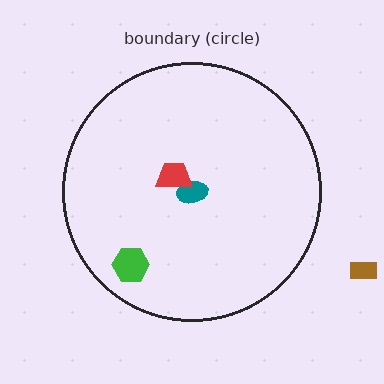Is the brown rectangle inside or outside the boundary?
Outside.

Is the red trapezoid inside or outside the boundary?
Inside.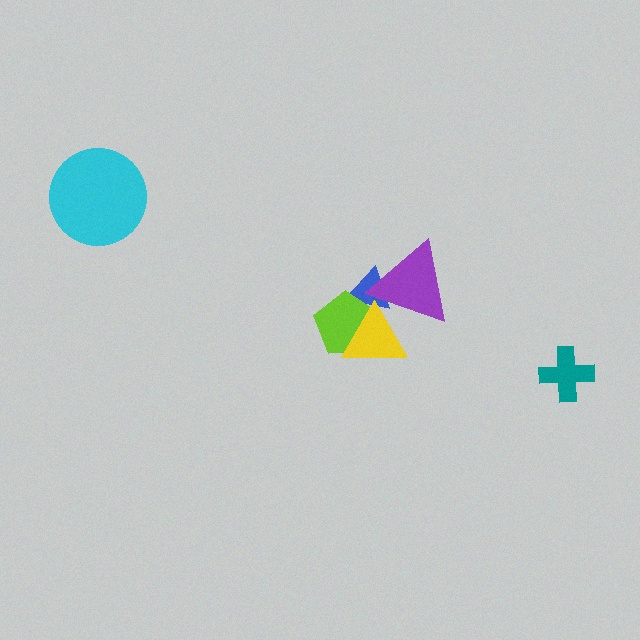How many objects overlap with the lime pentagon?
2 objects overlap with the lime pentagon.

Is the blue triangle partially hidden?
Yes, it is partially covered by another shape.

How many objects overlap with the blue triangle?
3 objects overlap with the blue triangle.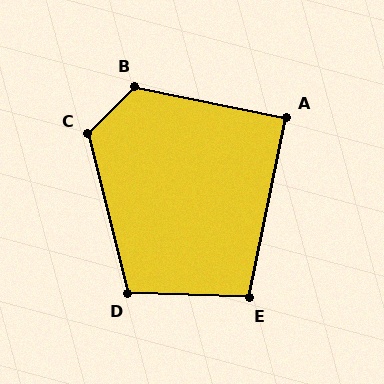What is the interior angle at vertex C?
Approximately 120 degrees (obtuse).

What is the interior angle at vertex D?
Approximately 106 degrees (obtuse).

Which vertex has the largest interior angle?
B, at approximately 124 degrees.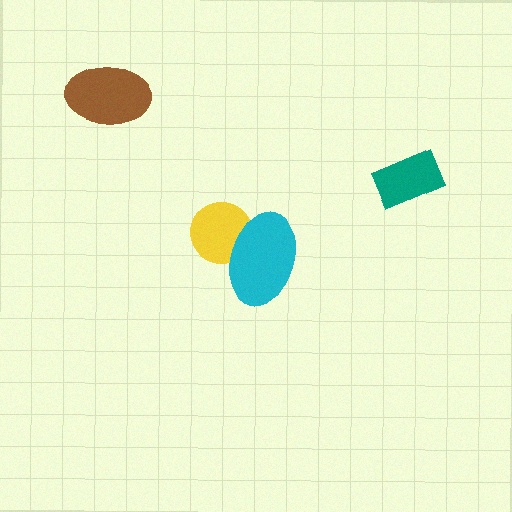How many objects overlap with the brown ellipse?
0 objects overlap with the brown ellipse.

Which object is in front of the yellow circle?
The cyan ellipse is in front of the yellow circle.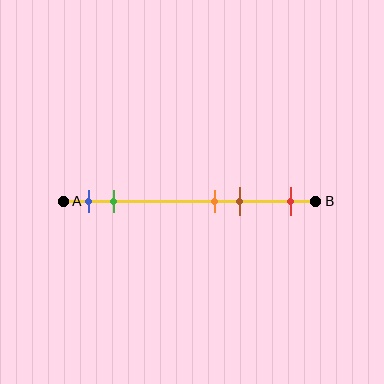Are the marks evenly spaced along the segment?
No, the marks are not evenly spaced.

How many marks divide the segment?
There are 5 marks dividing the segment.